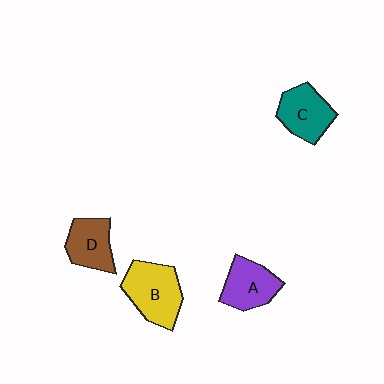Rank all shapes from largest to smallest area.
From largest to smallest: B (yellow), C (teal), A (purple), D (brown).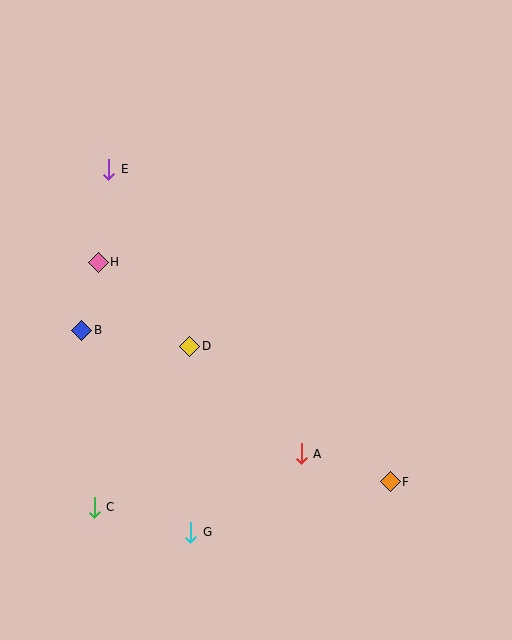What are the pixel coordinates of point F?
Point F is at (390, 482).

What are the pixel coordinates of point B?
Point B is at (82, 330).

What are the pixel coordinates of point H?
Point H is at (98, 262).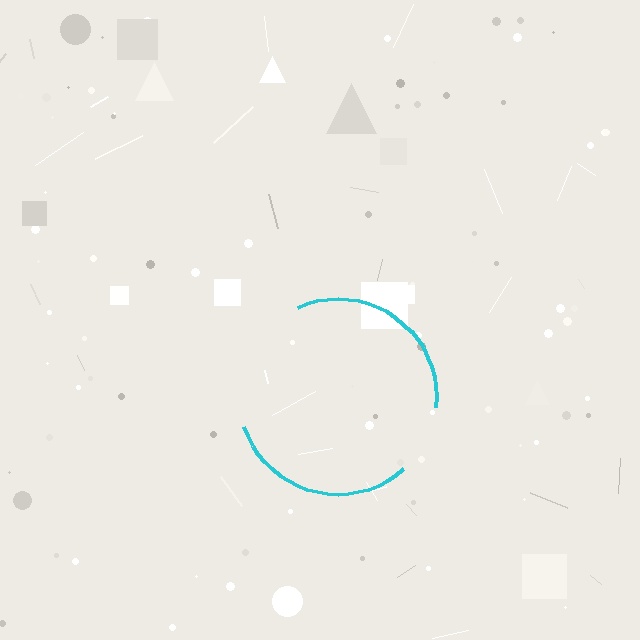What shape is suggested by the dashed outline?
The dashed outline suggests a circle.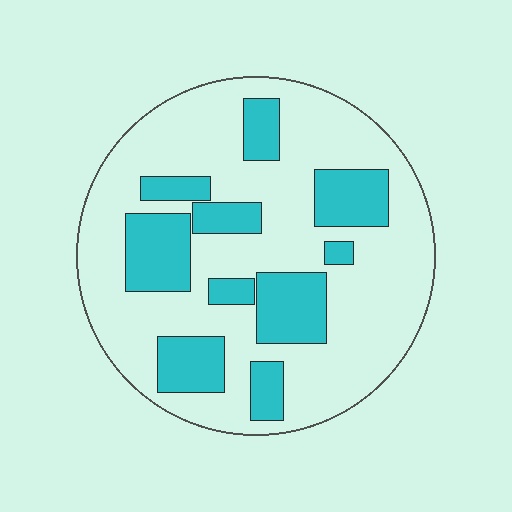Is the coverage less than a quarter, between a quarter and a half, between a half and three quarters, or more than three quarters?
Between a quarter and a half.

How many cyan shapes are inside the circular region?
10.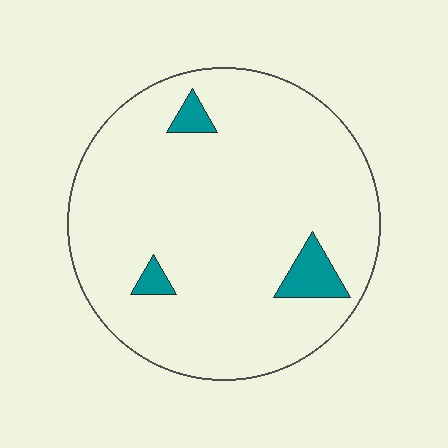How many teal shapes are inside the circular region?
3.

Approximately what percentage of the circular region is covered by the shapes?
Approximately 5%.